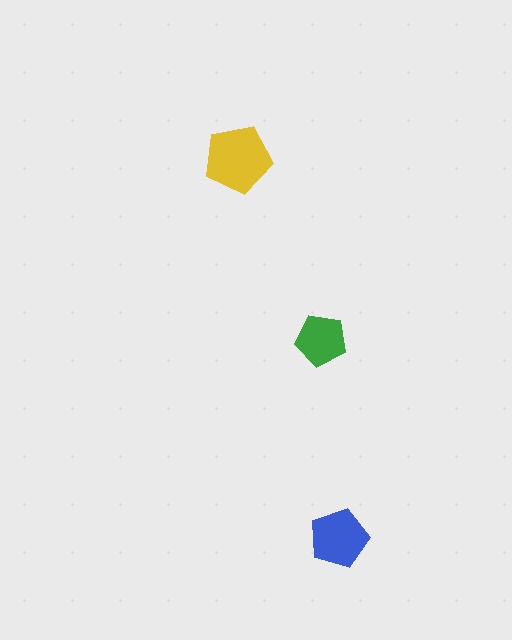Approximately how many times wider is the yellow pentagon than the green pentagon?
About 1.5 times wider.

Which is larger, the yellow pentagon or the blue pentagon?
The yellow one.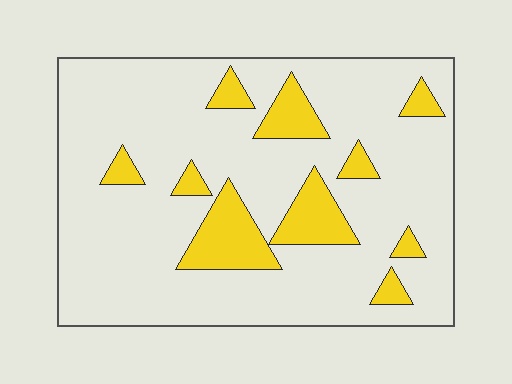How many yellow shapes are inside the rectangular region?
10.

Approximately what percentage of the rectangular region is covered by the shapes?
Approximately 15%.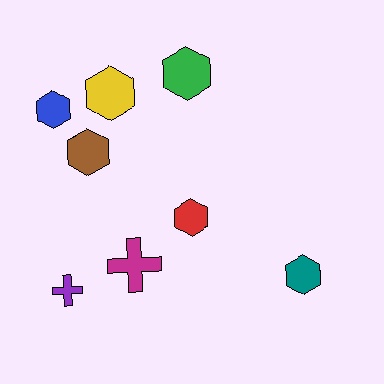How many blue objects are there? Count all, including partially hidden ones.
There is 1 blue object.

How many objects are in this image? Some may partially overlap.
There are 8 objects.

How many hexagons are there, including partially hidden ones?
There are 6 hexagons.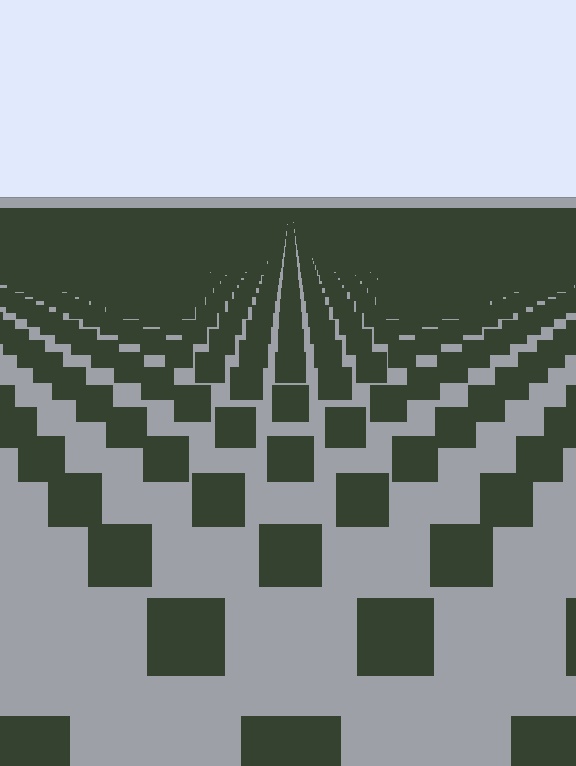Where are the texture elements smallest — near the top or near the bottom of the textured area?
Near the top.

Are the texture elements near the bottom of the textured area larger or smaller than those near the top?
Larger. Near the bottom, elements are closer to the viewer and appear at a bigger on-screen size.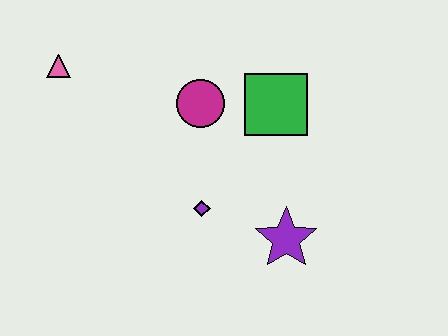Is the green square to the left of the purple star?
Yes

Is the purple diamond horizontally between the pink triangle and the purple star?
Yes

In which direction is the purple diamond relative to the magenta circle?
The purple diamond is below the magenta circle.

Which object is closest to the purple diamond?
The purple star is closest to the purple diamond.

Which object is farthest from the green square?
The pink triangle is farthest from the green square.